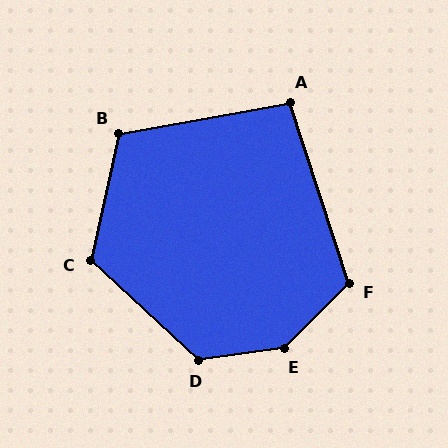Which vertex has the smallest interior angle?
A, at approximately 98 degrees.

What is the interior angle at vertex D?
Approximately 130 degrees (obtuse).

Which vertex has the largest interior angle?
E, at approximately 142 degrees.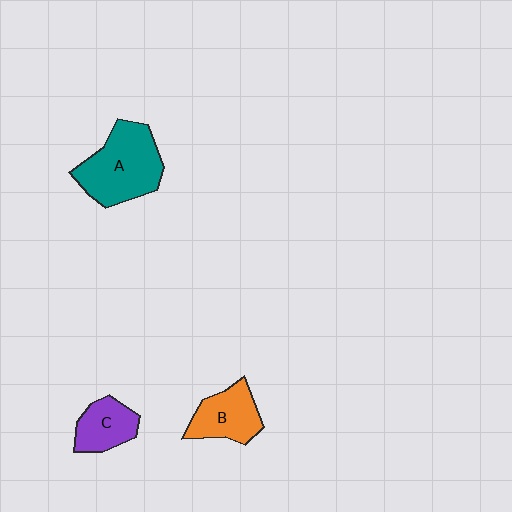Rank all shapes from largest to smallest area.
From largest to smallest: A (teal), B (orange), C (purple).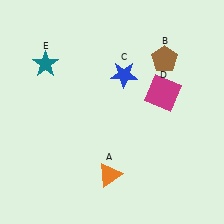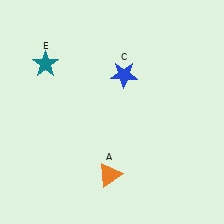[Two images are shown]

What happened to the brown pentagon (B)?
The brown pentagon (B) was removed in Image 2. It was in the top-right area of Image 1.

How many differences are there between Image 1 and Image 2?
There are 2 differences between the two images.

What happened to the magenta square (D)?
The magenta square (D) was removed in Image 2. It was in the top-right area of Image 1.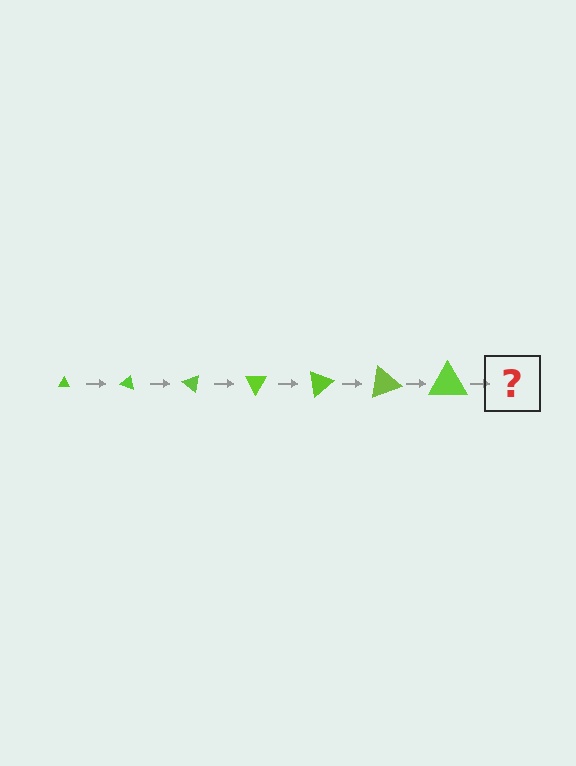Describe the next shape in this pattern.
It should be a triangle, larger than the previous one and rotated 140 degrees from the start.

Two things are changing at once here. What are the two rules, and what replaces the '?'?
The two rules are that the triangle grows larger each step and it rotates 20 degrees each step. The '?' should be a triangle, larger than the previous one and rotated 140 degrees from the start.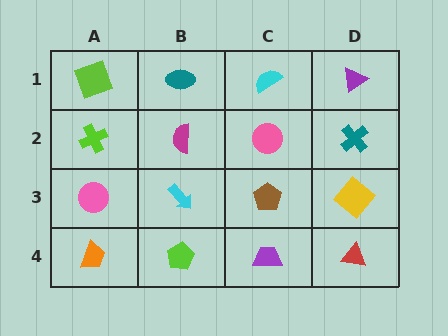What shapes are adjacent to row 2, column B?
A teal ellipse (row 1, column B), a cyan arrow (row 3, column B), a lime cross (row 2, column A), a pink circle (row 2, column C).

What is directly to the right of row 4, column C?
A red triangle.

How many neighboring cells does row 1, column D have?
2.